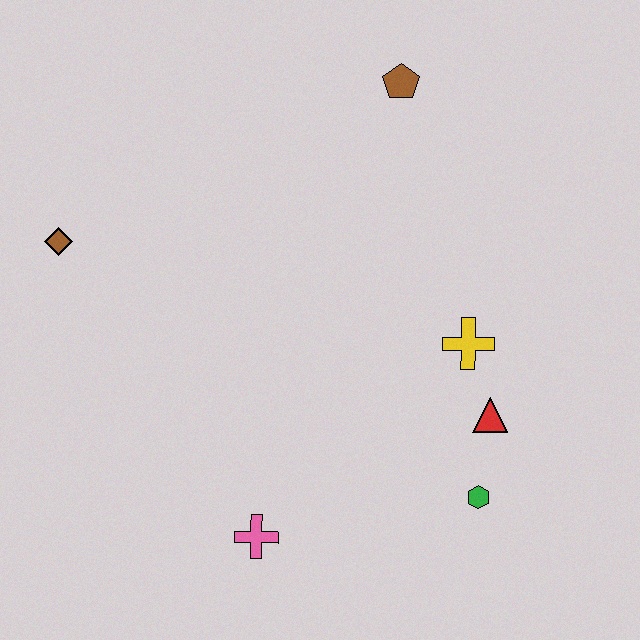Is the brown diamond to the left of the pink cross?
Yes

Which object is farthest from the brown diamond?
The green hexagon is farthest from the brown diamond.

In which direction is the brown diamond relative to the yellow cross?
The brown diamond is to the left of the yellow cross.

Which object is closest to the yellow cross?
The red triangle is closest to the yellow cross.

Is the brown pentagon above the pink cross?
Yes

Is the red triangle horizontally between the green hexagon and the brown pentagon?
No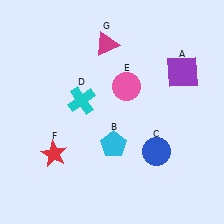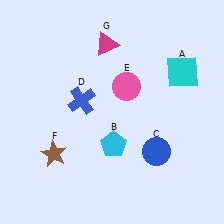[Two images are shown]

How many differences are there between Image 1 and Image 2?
There are 3 differences between the two images.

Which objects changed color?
A changed from purple to cyan. D changed from cyan to blue. F changed from red to brown.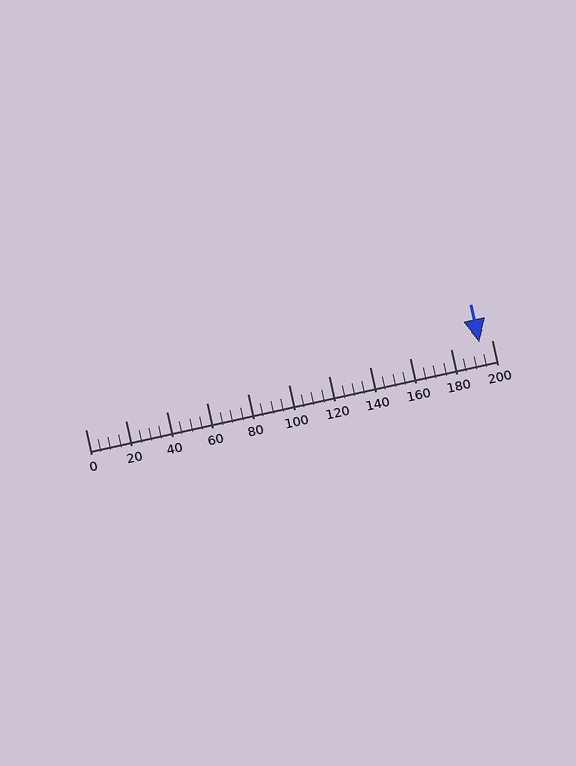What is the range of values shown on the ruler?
The ruler shows values from 0 to 200.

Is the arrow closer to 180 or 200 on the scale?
The arrow is closer to 200.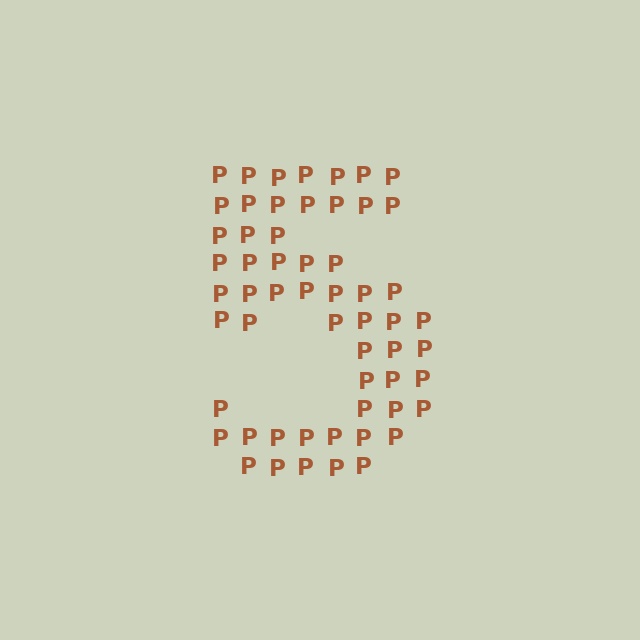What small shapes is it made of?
It is made of small letter P's.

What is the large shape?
The large shape is the digit 5.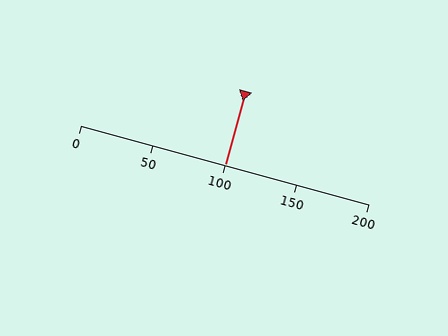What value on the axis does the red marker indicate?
The marker indicates approximately 100.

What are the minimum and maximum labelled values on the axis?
The axis runs from 0 to 200.